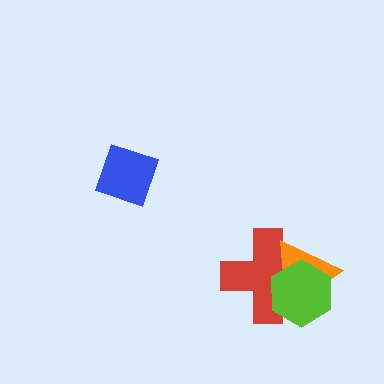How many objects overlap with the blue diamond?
0 objects overlap with the blue diamond.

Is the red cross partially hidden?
Yes, it is partially covered by another shape.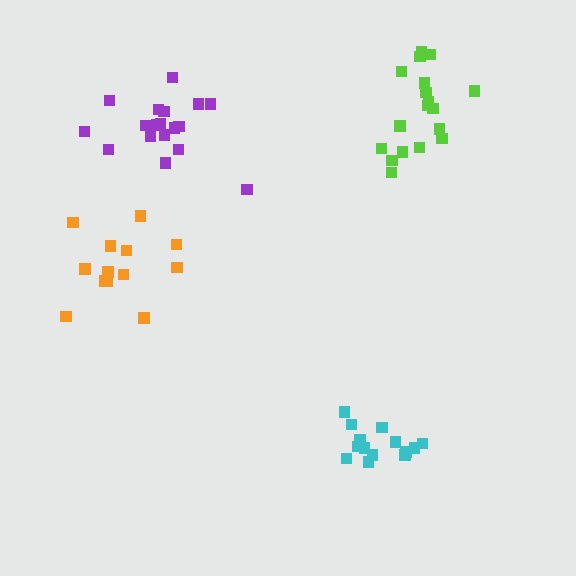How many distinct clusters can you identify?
There are 4 distinct clusters.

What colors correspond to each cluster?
The clusters are colored: orange, lime, cyan, purple.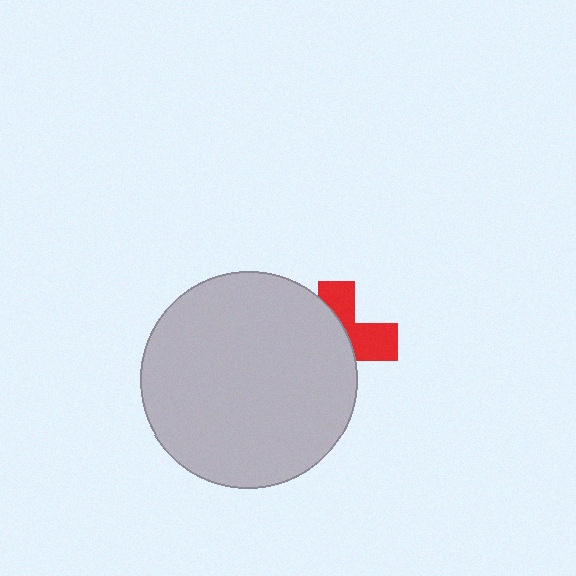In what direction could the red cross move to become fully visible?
The red cross could move right. That would shift it out from behind the light gray circle entirely.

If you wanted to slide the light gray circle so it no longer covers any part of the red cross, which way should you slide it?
Slide it left — that is the most direct way to separate the two shapes.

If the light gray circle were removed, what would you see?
You would see the complete red cross.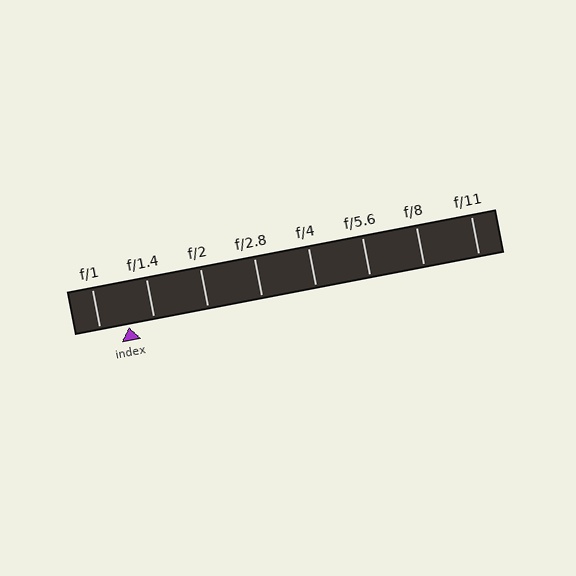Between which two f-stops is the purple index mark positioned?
The index mark is between f/1 and f/1.4.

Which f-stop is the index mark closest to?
The index mark is closest to f/1.4.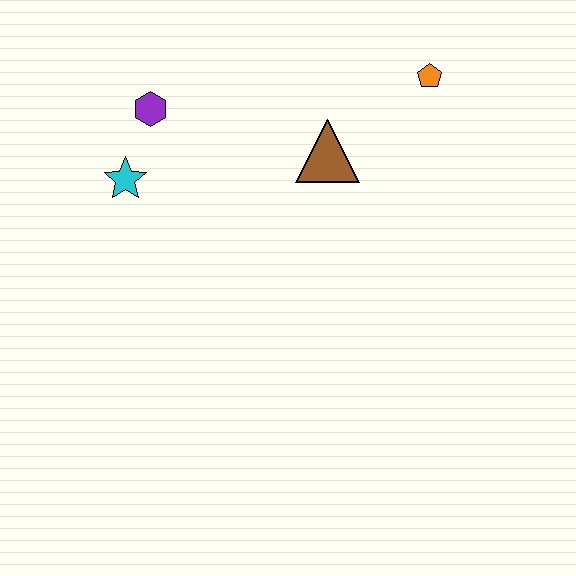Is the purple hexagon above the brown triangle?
Yes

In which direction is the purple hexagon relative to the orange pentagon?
The purple hexagon is to the left of the orange pentagon.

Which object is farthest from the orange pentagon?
The cyan star is farthest from the orange pentagon.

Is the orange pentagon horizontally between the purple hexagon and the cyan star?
No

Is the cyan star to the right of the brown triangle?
No